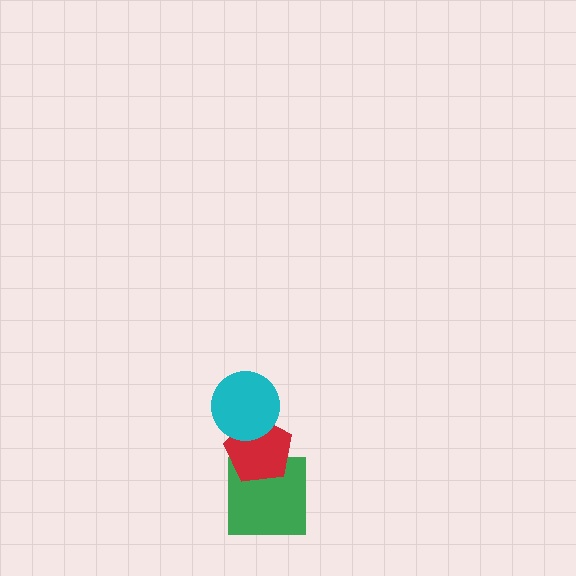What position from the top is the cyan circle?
The cyan circle is 1st from the top.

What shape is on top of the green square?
The red pentagon is on top of the green square.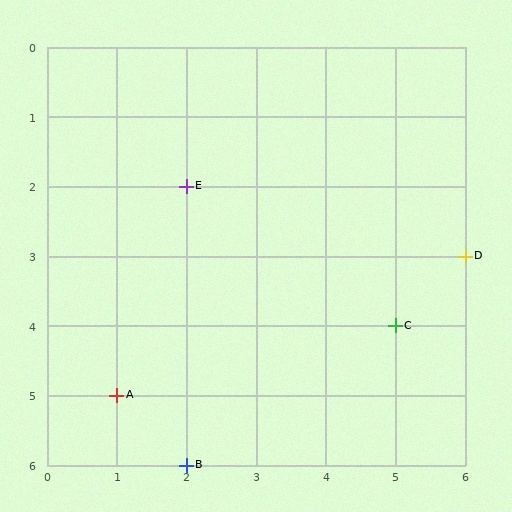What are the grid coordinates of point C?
Point C is at grid coordinates (5, 4).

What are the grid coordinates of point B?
Point B is at grid coordinates (2, 6).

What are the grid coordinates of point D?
Point D is at grid coordinates (6, 3).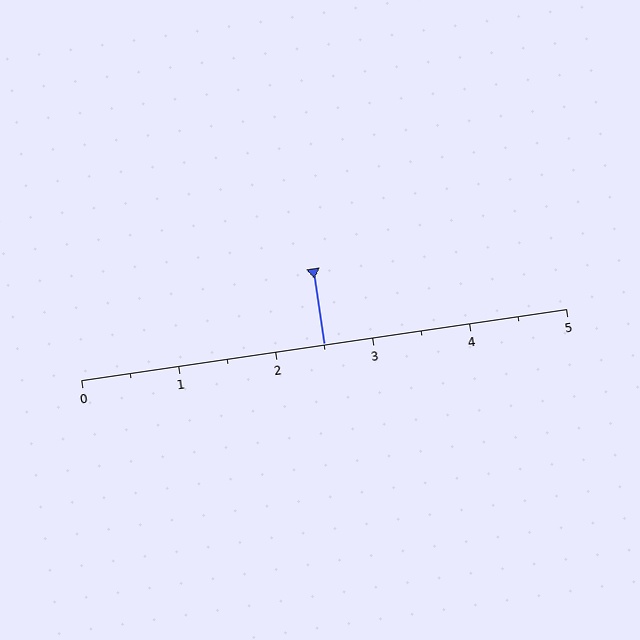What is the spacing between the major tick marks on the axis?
The major ticks are spaced 1 apart.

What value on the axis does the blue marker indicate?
The marker indicates approximately 2.5.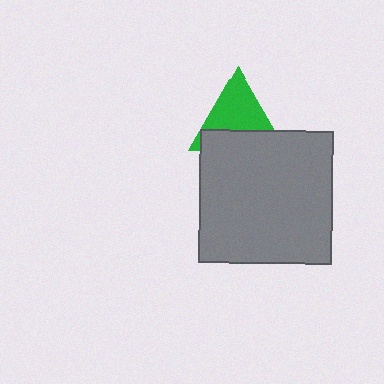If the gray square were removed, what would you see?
You would see the complete green triangle.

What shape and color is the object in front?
The object in front is a gray square.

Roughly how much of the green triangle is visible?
About half of it is visible (roughly 59%).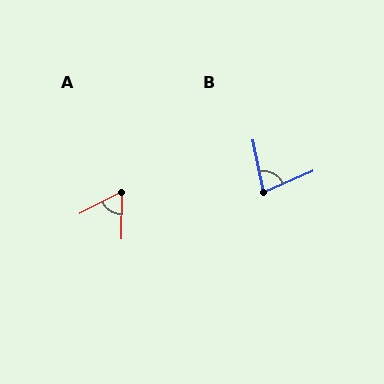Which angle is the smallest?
A, at approximately 62 degrees.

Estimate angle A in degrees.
Approximately 62 degrees.